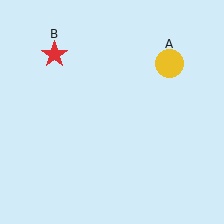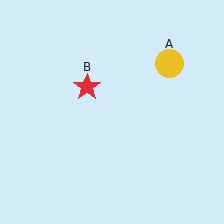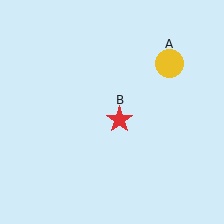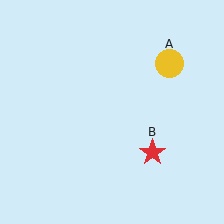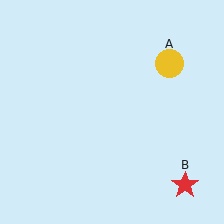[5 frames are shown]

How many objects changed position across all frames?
1 object changed position: red star (object B).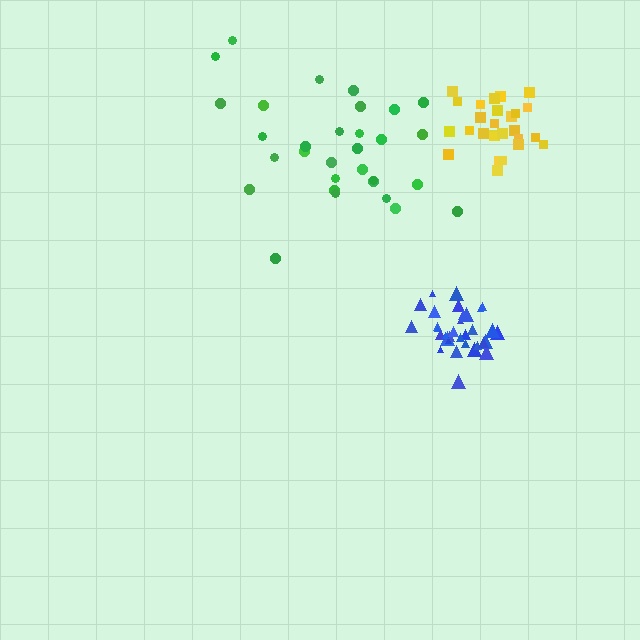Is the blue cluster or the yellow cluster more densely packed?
Blue.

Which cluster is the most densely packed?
Blue.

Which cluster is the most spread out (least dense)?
Green.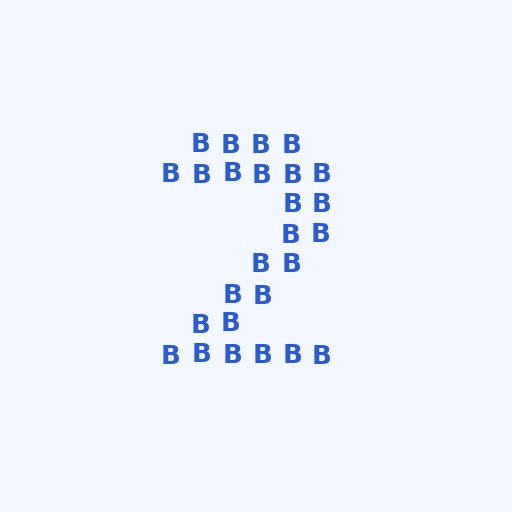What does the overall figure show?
The overall figure shows the digit 2.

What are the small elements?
The small elements are letter B's.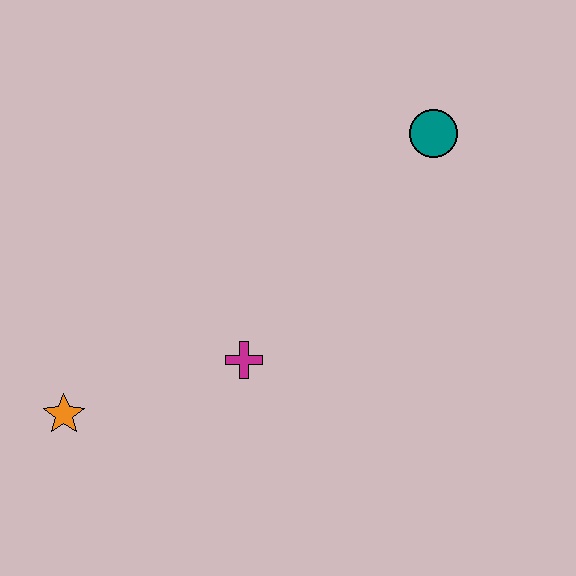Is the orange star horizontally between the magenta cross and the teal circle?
No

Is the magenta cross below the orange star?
No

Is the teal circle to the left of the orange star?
No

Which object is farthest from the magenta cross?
The teal circle is farthest from the magenta cross.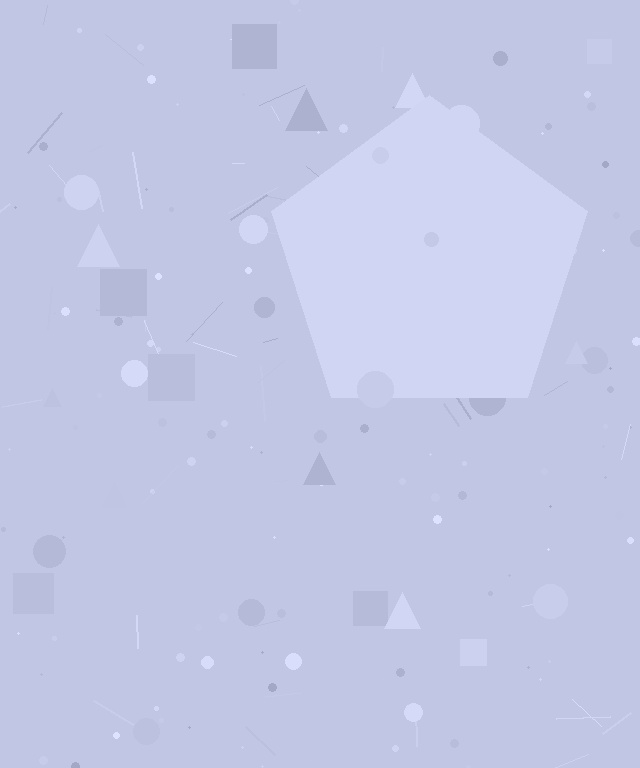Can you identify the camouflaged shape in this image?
The camouflaged shape is a pentagon.